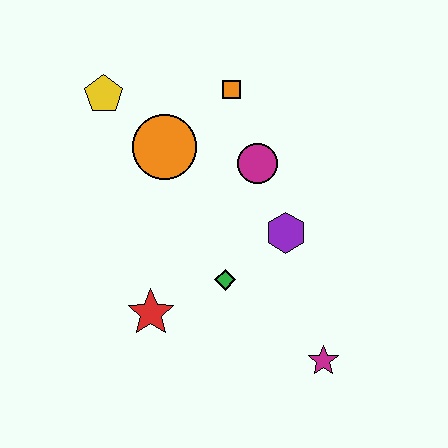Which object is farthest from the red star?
The orange square is farthest from the red star.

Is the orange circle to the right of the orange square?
No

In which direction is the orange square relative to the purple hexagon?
The orange square is above the purple hexagon.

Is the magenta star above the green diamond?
No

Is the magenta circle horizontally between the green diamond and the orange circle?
No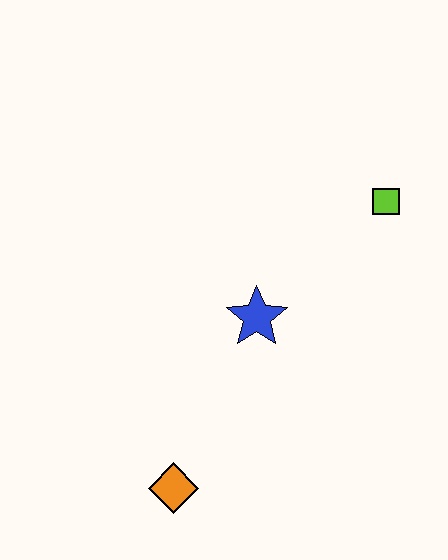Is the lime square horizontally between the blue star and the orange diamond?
No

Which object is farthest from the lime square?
The orange diamond is farthest from the lime square.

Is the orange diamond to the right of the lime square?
No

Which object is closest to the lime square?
The blue star is closest to the lime square.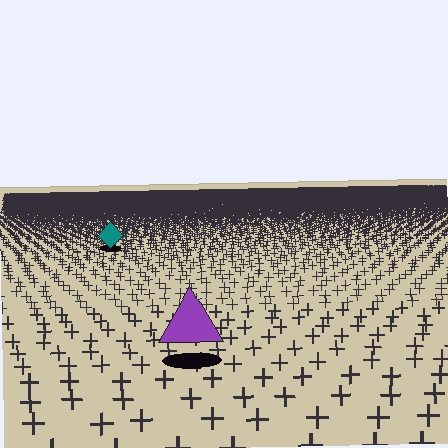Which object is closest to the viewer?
The purple triangle is closest. The texture marks near it are larger and more spread out.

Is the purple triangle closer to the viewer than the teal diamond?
Yes. The purple triangle is closer — you can tell from the texture gradient: the ground texture is coarser near it.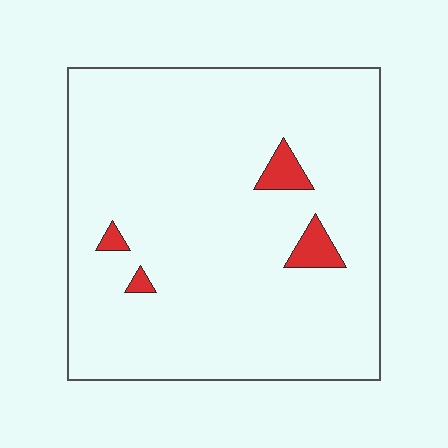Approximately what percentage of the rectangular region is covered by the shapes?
Approximately 5%.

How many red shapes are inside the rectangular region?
4.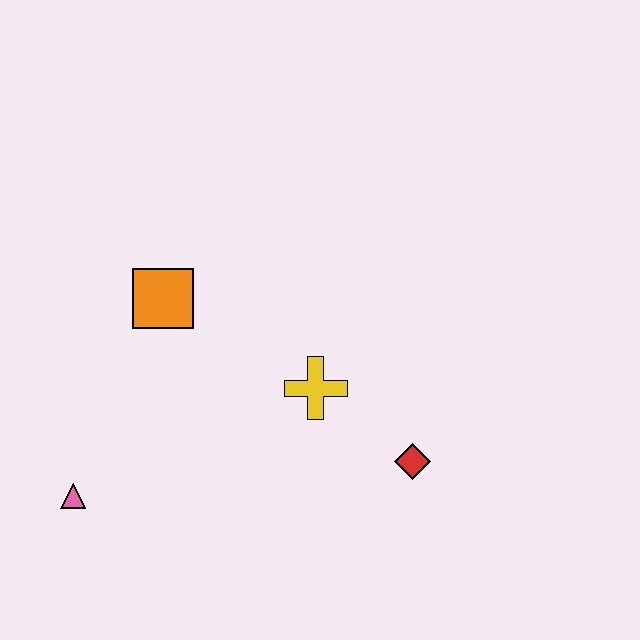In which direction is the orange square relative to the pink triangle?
The orange square is above the pink triangle.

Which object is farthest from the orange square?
The red diamond is farthest from the orange square.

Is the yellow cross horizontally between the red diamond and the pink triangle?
Yes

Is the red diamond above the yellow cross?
No